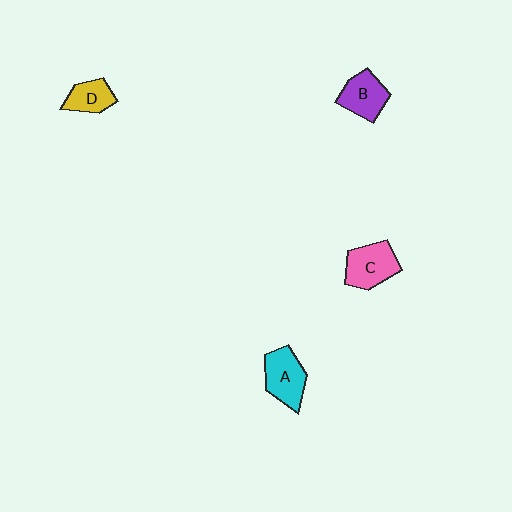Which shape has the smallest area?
Shape D (yellow).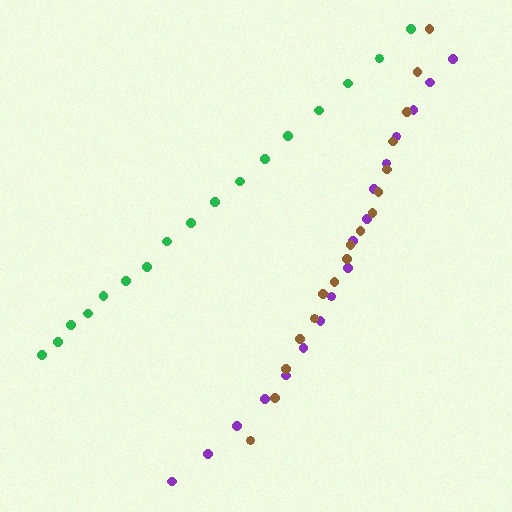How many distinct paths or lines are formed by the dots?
There are 3 distinct paths.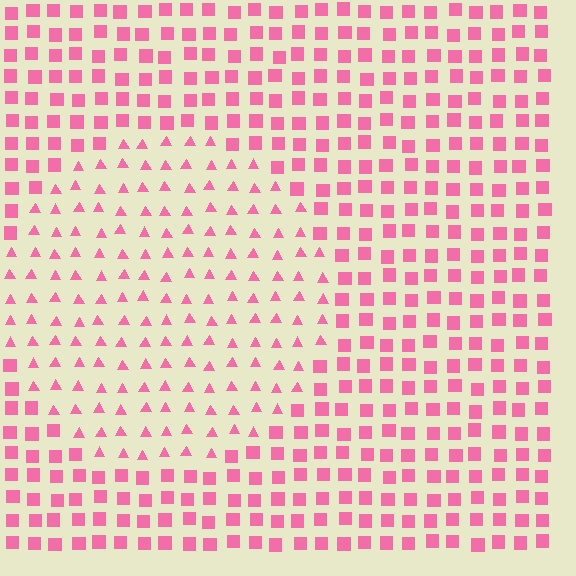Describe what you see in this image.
The image is filled with small pink elements arranged in a uniform grid. A circle-shaped region contains triangles, while the surrounding area contains squares. The boundary is defined purely by the change in element shape.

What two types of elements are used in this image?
The image uses triangles inside the circle region and squares outside it.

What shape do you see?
I see a circle.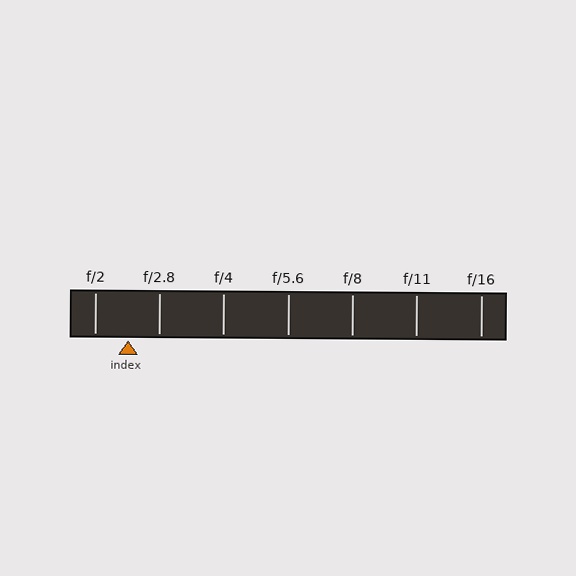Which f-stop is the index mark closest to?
The index mark is closest to f/2.8.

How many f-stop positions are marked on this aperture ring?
There are 7 f-stop positions marked.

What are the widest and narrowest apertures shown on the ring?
The widest aperture shown is f/2 and the narrowest is f/16.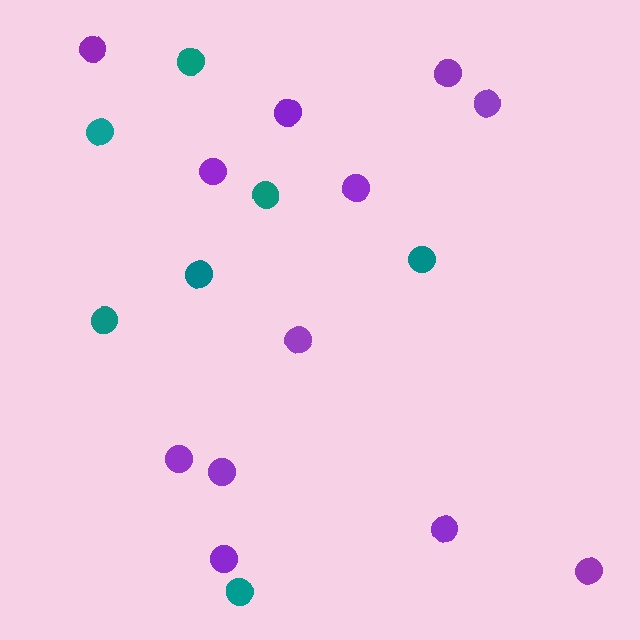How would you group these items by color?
There are 2 groups: one group of purple circles (12) and one group of teal circles (7).